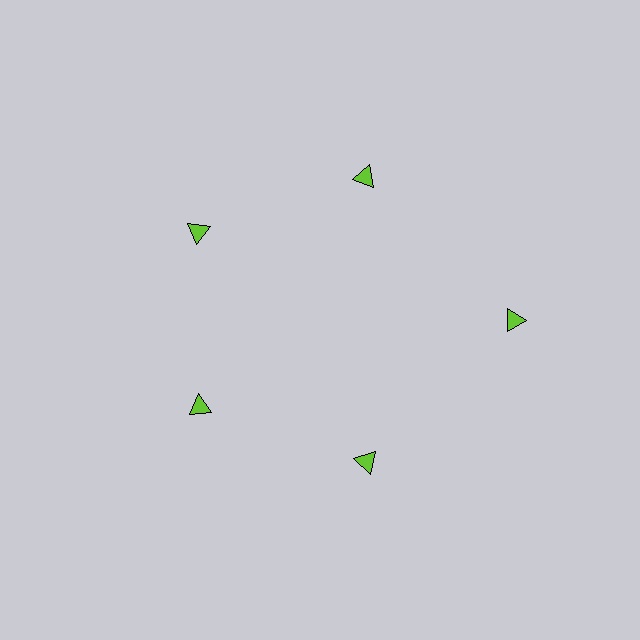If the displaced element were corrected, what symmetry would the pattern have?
It would have 5-fold rotational symmetry — the pattern would map onto itself every 72 degrees.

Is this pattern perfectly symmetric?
No. The 5 lime triangles are arranged in a ring, but one element near the 3 o'clock position is pushed outward from the center, breaking the 5-fold rotational symmetry.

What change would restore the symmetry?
The symmetry would be restored by moving it inward, back onto the ring so that all 5 triangles sit at equal angles and equal distance from the center.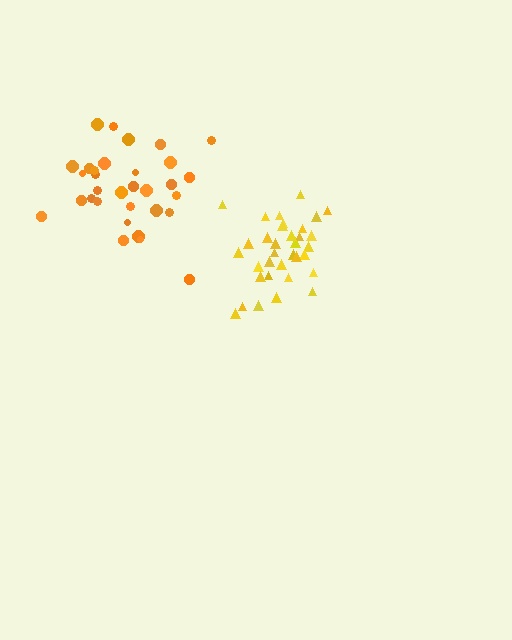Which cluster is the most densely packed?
Yellow.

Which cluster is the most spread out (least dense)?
Orange.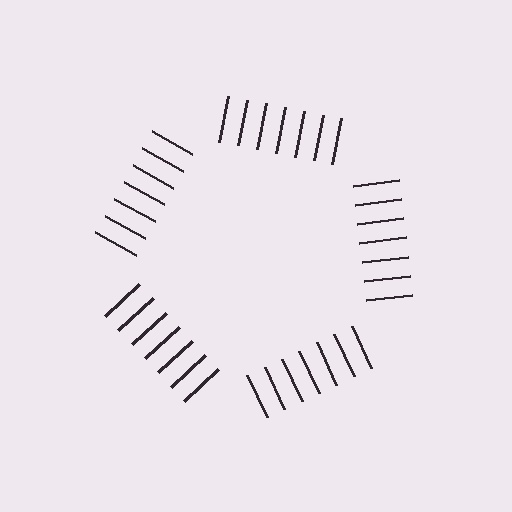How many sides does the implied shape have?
5 sides — the line-ends trace a pentagon.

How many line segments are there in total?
35 — 7 along each of the 5 edges.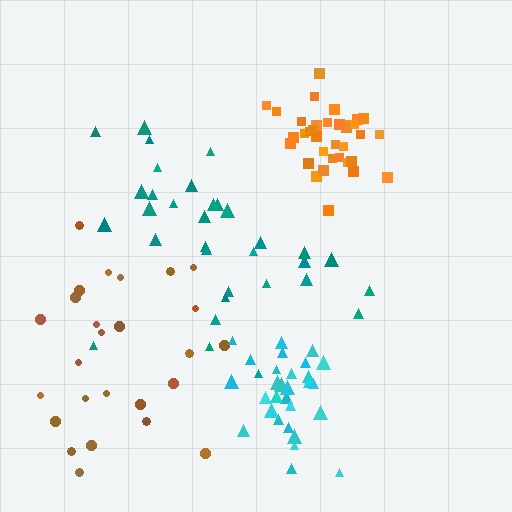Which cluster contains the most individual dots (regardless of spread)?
Orange (35).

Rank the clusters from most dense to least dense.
orange, cyan, teal, brown.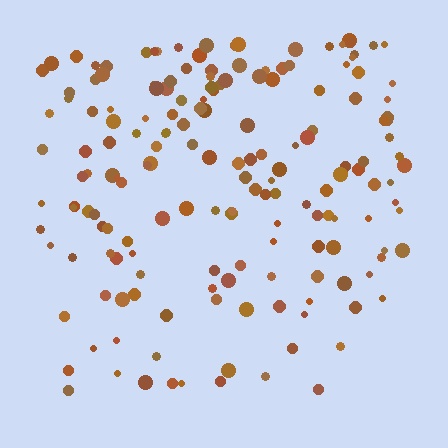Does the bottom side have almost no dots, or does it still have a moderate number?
Still a moderate number, just noticeably fewer than the top.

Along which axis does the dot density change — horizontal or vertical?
Vertical.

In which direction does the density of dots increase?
From bottom to top, with the top side densest.